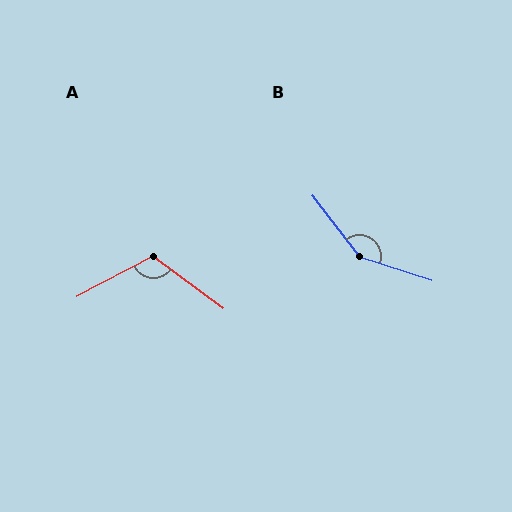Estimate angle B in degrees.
Approximately 145 degrees.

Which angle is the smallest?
A, at approximately 115 degrees.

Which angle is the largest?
B, at approximately 145 degrees.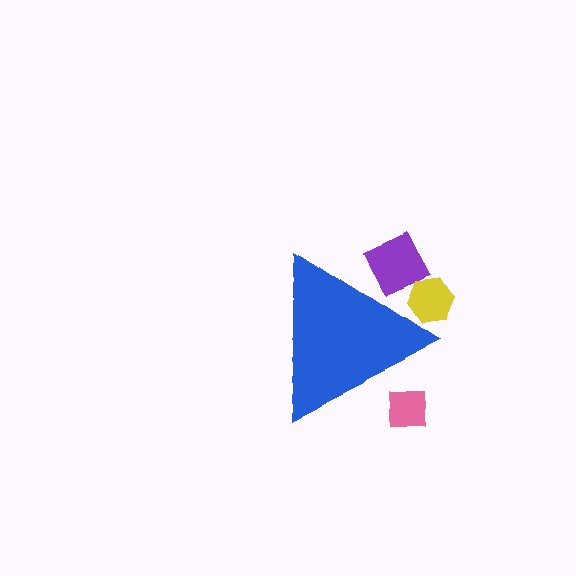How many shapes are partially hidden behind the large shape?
3 shapes are partially hidden.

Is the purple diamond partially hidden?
Yes, the purple diamond is partially hidden behind the blue triangle.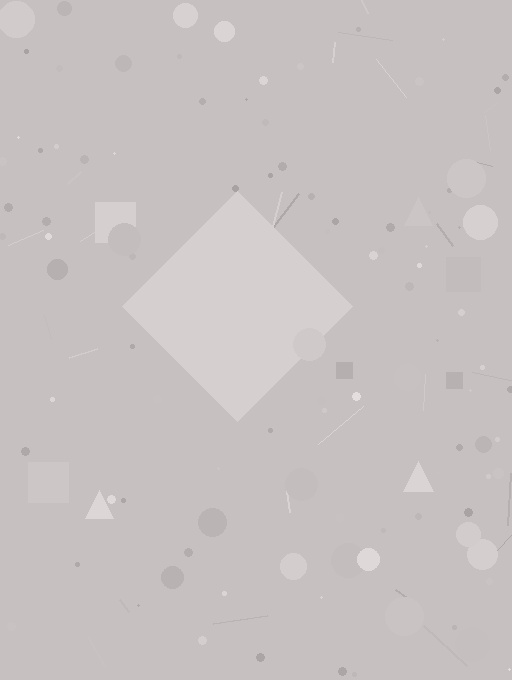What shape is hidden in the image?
A diamond is hidden in the image.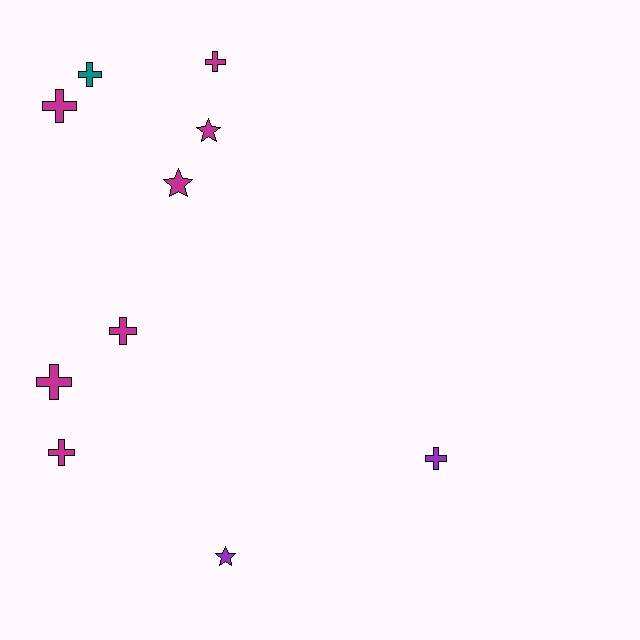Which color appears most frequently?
Magenta, with 7 objects.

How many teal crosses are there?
There is 1 teal cross.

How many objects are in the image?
There are 10 objects.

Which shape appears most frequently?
Cross, with 7 objects.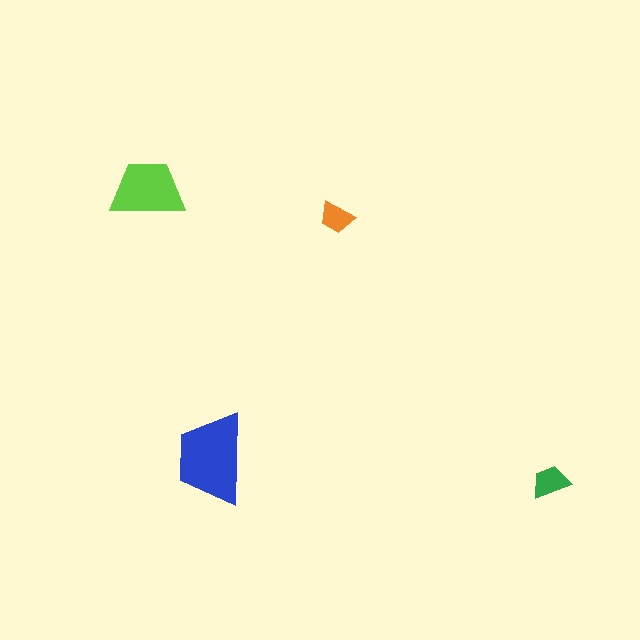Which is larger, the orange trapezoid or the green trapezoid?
The green one.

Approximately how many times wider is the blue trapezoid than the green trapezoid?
About 2.5 times wider.